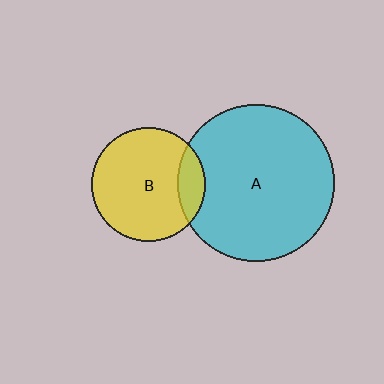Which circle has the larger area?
Circle A (cyan).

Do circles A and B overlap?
Yes.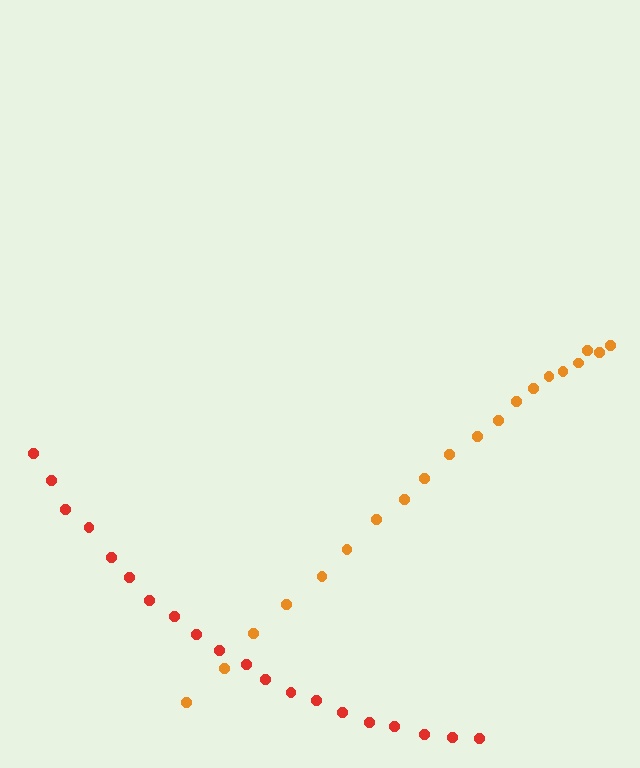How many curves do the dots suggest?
There are 2 distinct paths.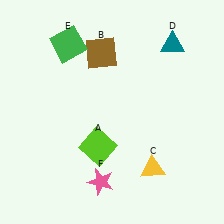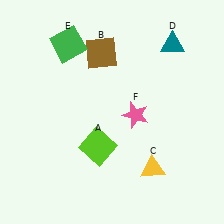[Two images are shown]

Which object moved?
The pink star (F) moved up.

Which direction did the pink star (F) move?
The pink star (F) moved up.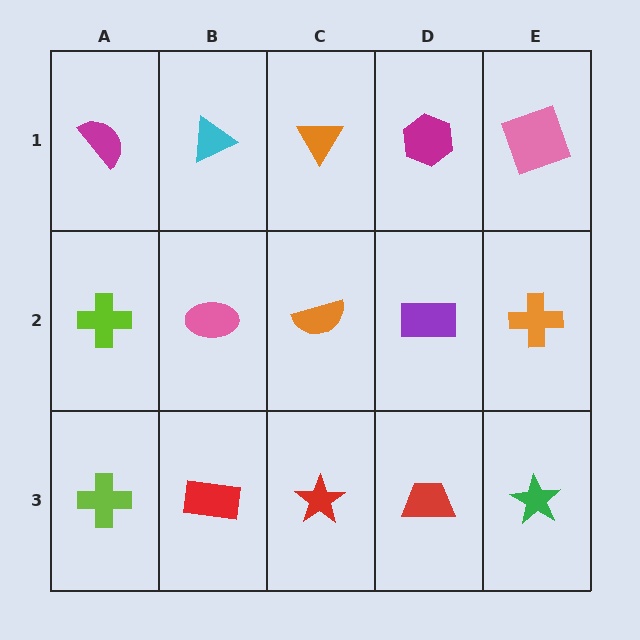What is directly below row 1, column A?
A lime cross.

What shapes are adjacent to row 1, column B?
A pink ellipse (row 2, column B), a magenta semicircle (row 1, column A), an orange triangle (row 1, column C).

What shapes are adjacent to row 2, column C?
An orange triangle (row 1, column C), a red star (row 3, column C), a pink ellipse (row 2, column B), a purple rectangle (row 2, column D).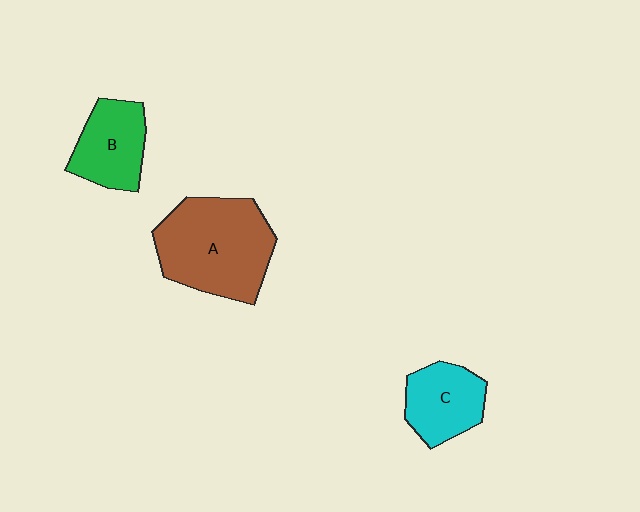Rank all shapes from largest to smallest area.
From largest to smallest: A (brown), B (green), C (cyan).